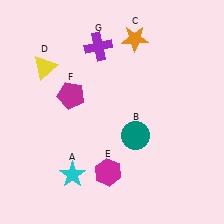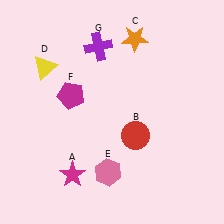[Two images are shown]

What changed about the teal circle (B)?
In Image 1, B is teal. In Image 2, it changed to red.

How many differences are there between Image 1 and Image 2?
There are 3 differences between the two images.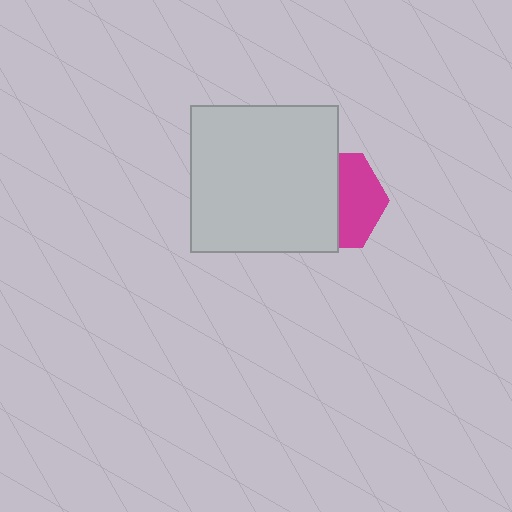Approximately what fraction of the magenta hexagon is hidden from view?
Roughly 55% of the magenta hexagon is hidden behind the light gray square.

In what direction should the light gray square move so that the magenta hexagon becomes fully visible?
The light gray square should move left. That is the shortest direction to clear the overlap and leave the magenta hexagon fully visible.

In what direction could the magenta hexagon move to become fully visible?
The magenta hexagon could move right. That would shift it out from behind the light gray square entirely.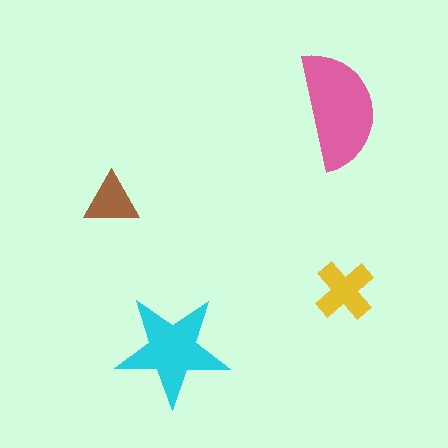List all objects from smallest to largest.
The brown triangle, the yellow cross, the cyan star, the pink semicircle.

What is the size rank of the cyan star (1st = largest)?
2nd.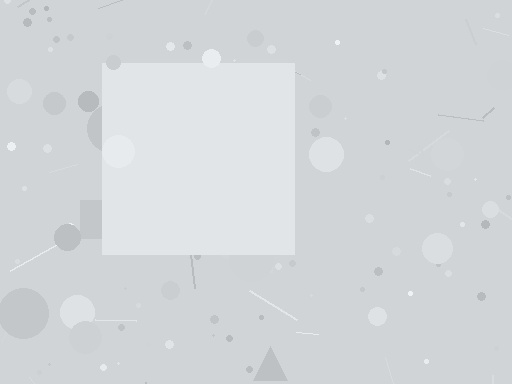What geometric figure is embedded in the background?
A square is embedded in the background.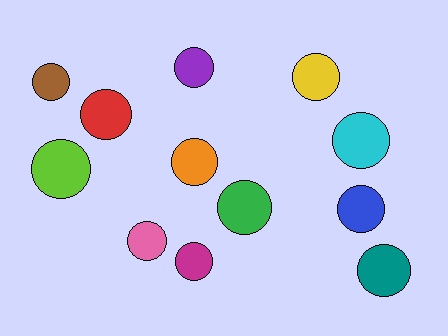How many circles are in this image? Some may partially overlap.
There are 12 circles.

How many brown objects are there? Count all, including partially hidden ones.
There is 1 brown object.